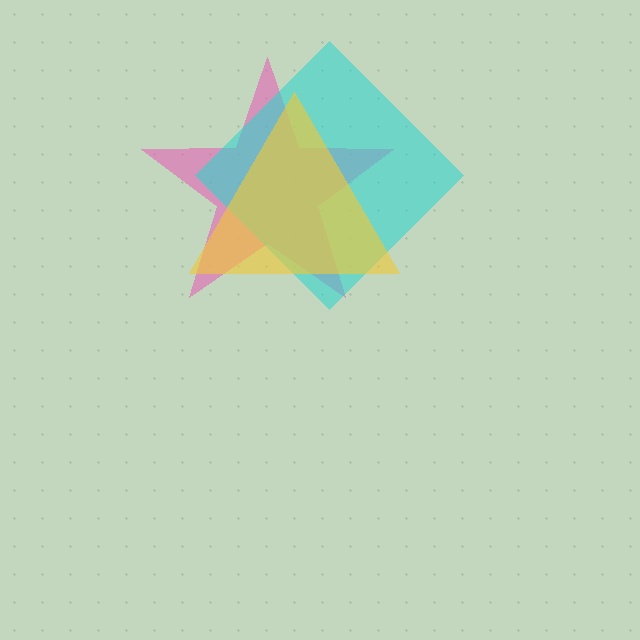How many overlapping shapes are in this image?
There are 3 overlapping shapes in the image.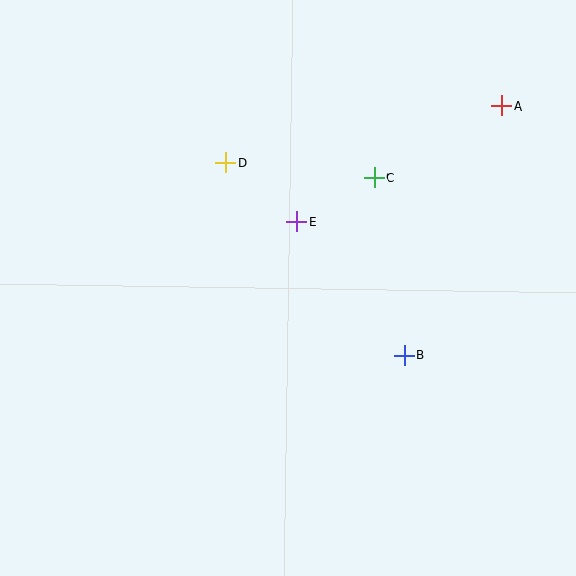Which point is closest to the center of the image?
Point E at (297, 222) is closest to the center.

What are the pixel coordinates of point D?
Point D is at (226, 163).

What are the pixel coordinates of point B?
Point B is at (404, 355).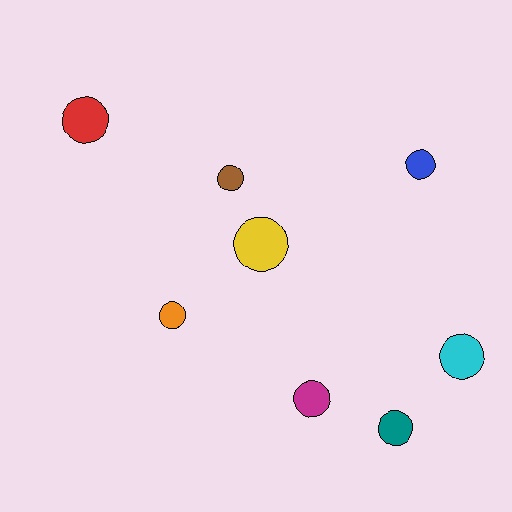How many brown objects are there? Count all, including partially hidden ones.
There is 1 brown object.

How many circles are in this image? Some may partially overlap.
There are 8 circles.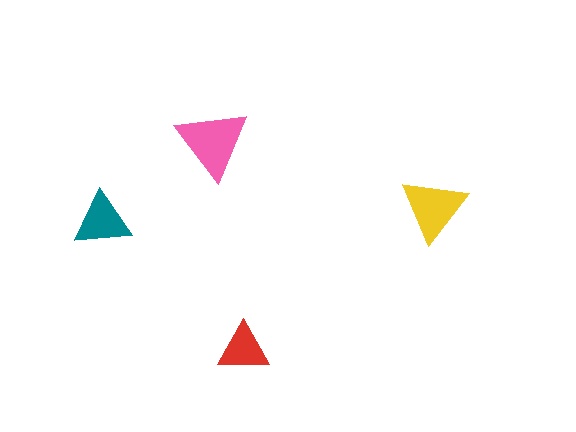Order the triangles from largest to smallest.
the pink one, the yellow one, the teal one, the red one.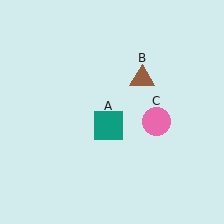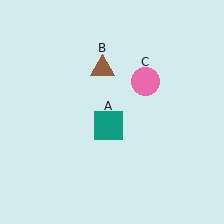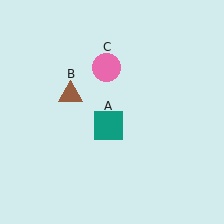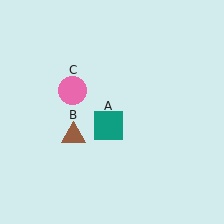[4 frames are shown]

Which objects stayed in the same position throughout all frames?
Teal square (object A) remained stationary.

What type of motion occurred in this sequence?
The brown triangle (object B), pink circle (object C) rotated counterclockwise around the center of the scene.